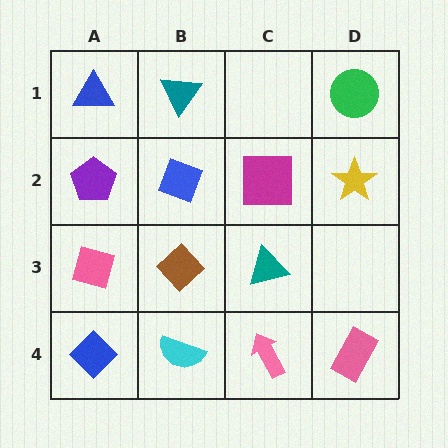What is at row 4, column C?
A pink arrow.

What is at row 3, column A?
A pink square.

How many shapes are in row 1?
3 shapes.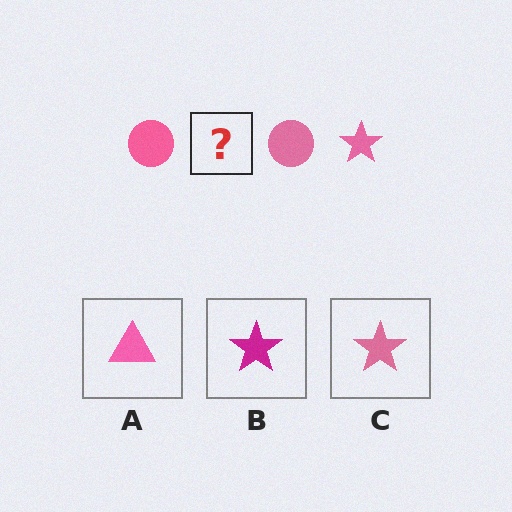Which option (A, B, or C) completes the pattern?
C.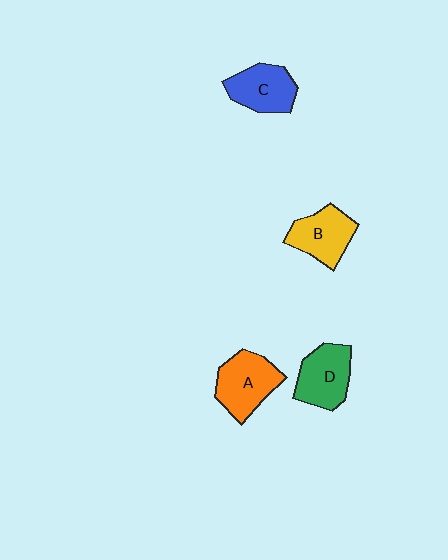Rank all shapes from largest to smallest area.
From largest to smallest: A (orange), D (green), B (yellow), C (blue).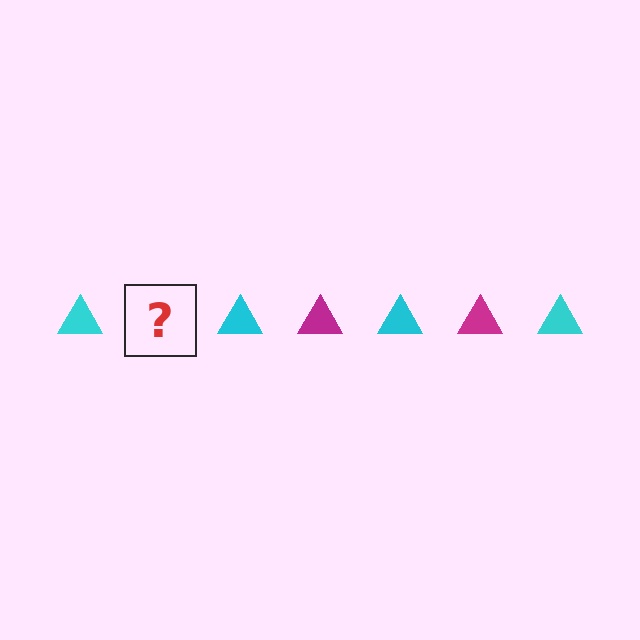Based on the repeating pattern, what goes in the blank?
The blank should be a magenta triangle.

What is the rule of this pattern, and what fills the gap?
The rule is that the pattern cycles through cyan, magenta triangles. The gap should be filled with a magenta triangle.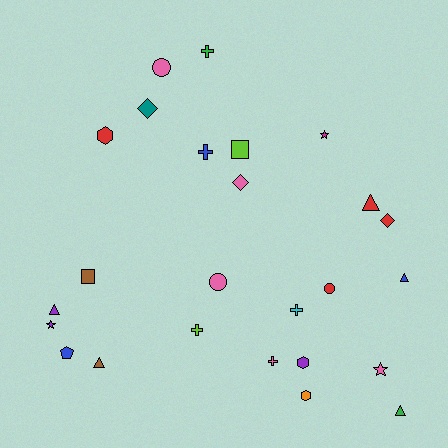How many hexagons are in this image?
There are 3 hexagons.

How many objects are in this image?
There are 25 objects.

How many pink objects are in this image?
There are 5 pink objects.